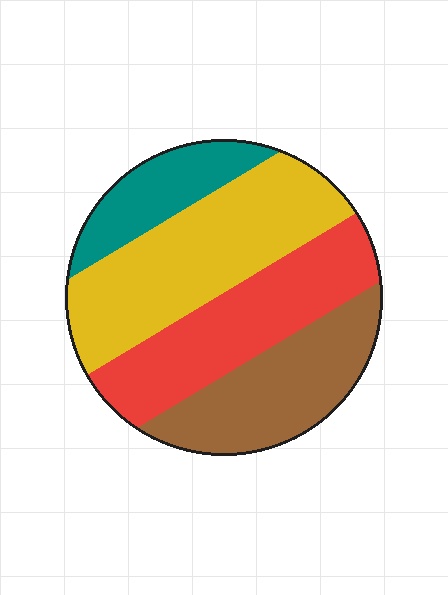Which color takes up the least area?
Teal, at roughly 15%.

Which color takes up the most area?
Yellow, at roughly 35%.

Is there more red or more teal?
Red.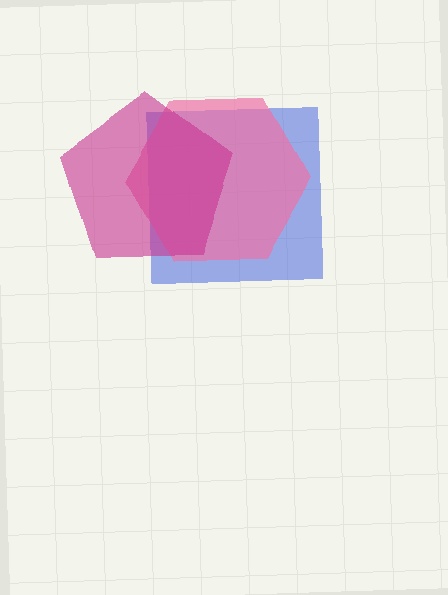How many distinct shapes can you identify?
There are 3 distinct shapes: a blue square, a pink hexagon, a magenta pentagon.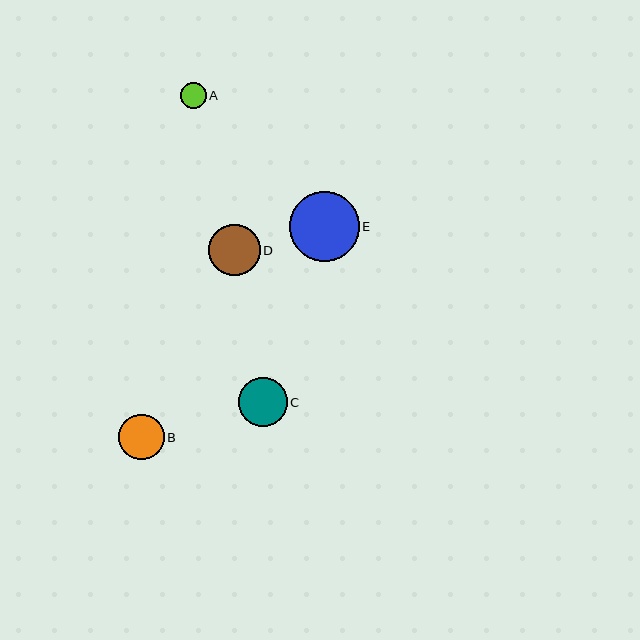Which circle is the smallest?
Circle A is the smallest with a size of approximately 26 pixels.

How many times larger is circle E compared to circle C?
Circle E is approximately 1.4 times the size of circle C.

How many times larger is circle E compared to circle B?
Circle E is approximately 1.5 times the size of circle B.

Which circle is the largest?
Circle E is the largest with a size of approximately 70 pixels.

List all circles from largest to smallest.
From largest to smallest: E, D, C, B, A.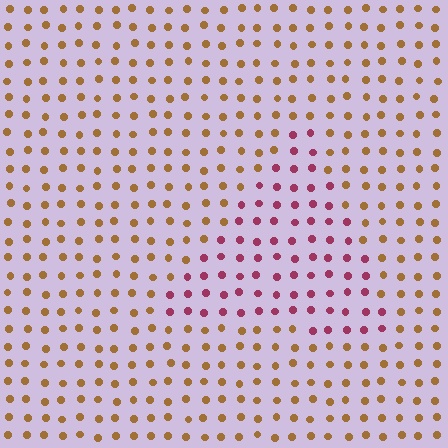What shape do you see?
I see a triangle.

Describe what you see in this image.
The image is filled with small brown elements in a uniform arrangement. A triangle-shaped region is visible where the elements are tinted to a slightly different hue, forming a subtle color boundary.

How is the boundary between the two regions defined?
The boundary is defined purely by a slight shift in hue (about 59 degrees). Spacing, size, and orientation are identical on both sides.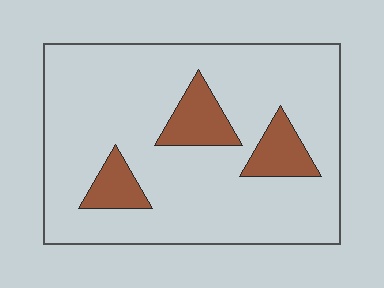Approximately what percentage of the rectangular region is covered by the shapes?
Approximately 15%.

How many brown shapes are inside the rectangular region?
3.